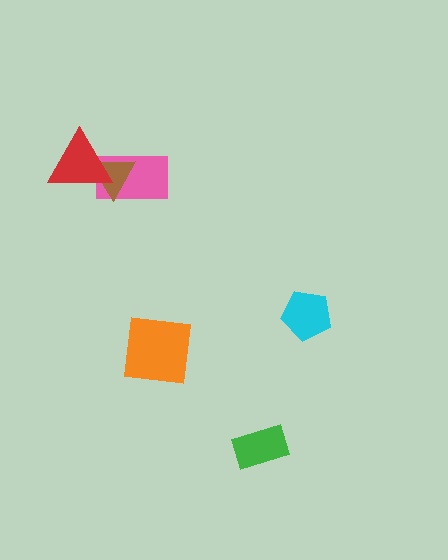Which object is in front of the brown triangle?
The red triangle is in front of the brown triangle.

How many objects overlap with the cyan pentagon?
0 objects overlap with the cyan pentagon.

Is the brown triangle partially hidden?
Yes, it is partially covered by another shape.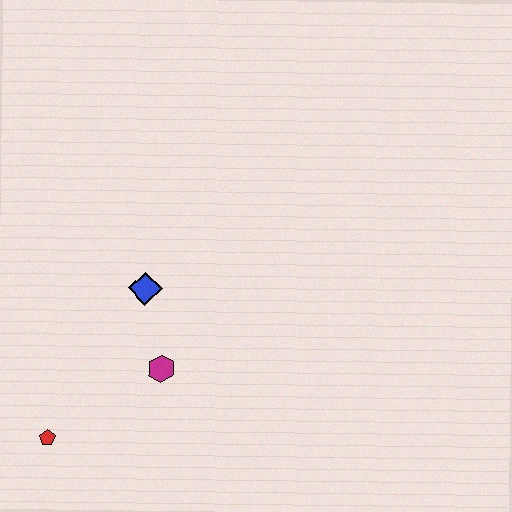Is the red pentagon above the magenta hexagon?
No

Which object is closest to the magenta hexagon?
The blue diamond is closest to the magenta hexagon.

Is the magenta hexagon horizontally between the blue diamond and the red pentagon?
No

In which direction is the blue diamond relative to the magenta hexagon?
The blue diamond is above the magenta hexagon.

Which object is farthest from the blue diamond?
The red pentagon is farthest from the blue diamond.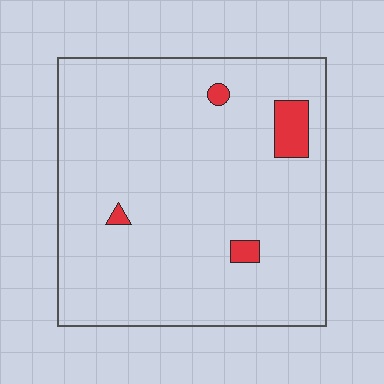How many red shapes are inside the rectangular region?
4.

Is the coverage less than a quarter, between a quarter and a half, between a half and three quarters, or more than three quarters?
Less than a quarter.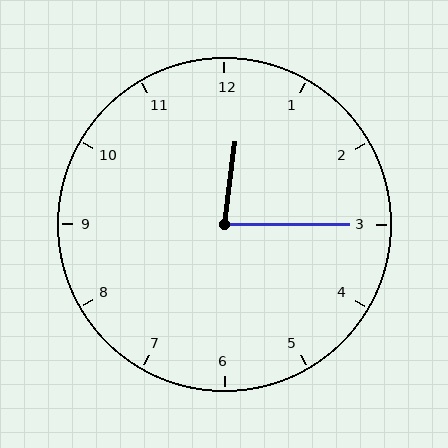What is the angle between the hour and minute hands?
Approximately 82 degrees.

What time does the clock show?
12:15.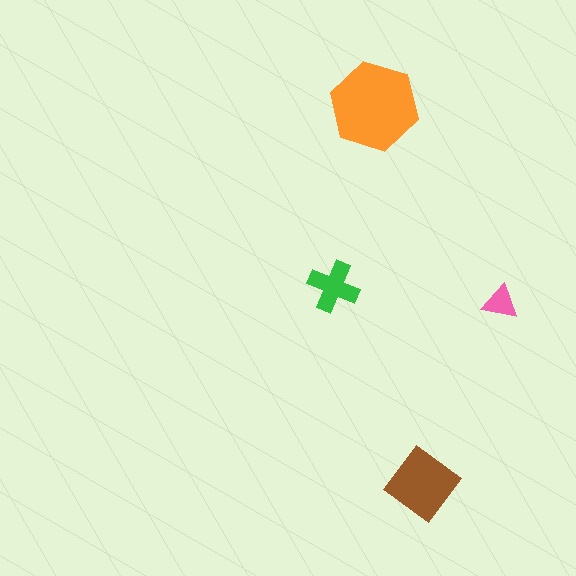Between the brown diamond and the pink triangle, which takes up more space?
The brown diamond.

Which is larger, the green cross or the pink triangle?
The green cross.